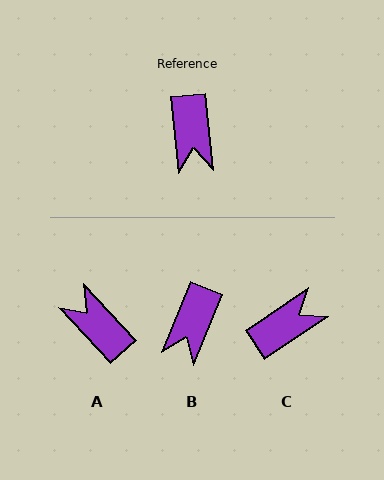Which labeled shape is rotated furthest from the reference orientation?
A, about 143 degrees away.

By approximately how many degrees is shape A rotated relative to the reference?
Approximately 143 degrees clockwise.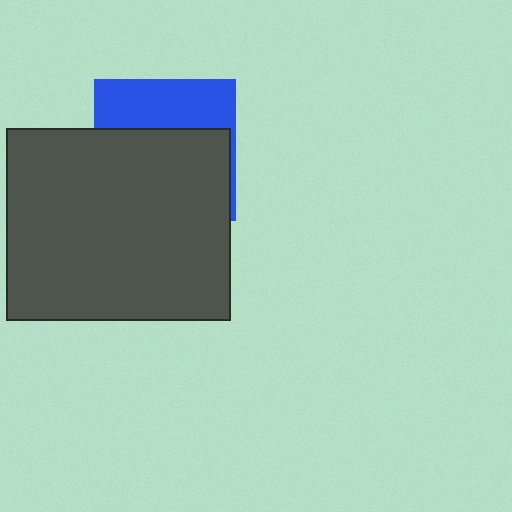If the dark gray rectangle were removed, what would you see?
You would see the complete blue square.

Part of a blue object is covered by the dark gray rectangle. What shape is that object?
It is a square.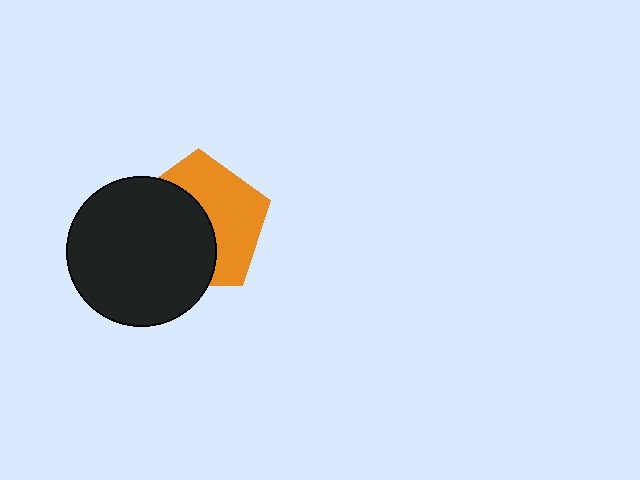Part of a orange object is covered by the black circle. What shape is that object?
It is a pentagon.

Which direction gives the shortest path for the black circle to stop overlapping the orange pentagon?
Moving left gives the shortest separation.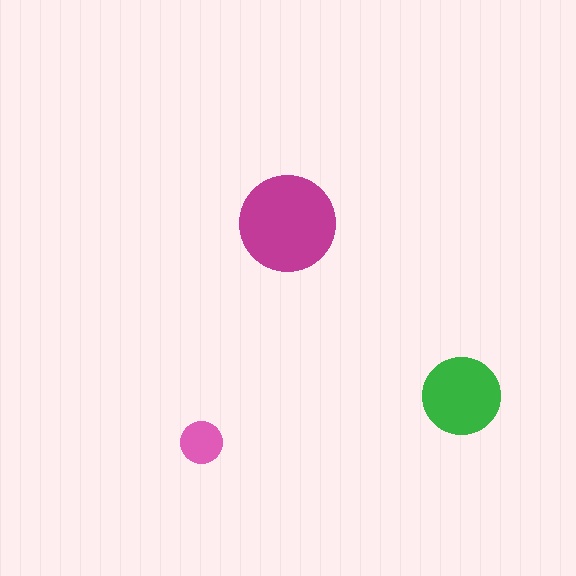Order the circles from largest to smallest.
the magenta one, the green one, the pink one.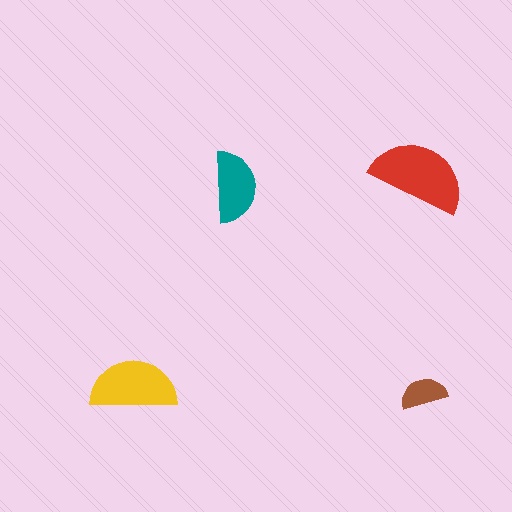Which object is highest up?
The red semicircle is topmost.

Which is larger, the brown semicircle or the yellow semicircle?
The yellow one.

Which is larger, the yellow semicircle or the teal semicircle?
The yellow one.